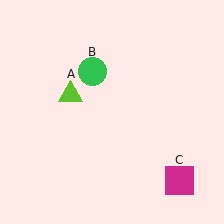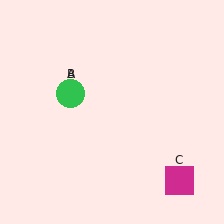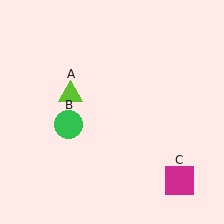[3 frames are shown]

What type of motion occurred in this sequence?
The green circle (object B) rotated counterclockwise around the center of the scene.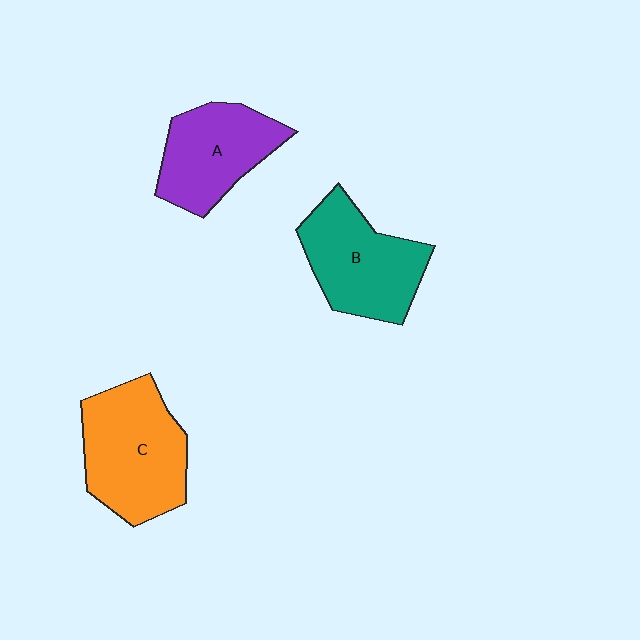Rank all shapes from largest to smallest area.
From largest to smallest: C (orange), B (teal), A (purple).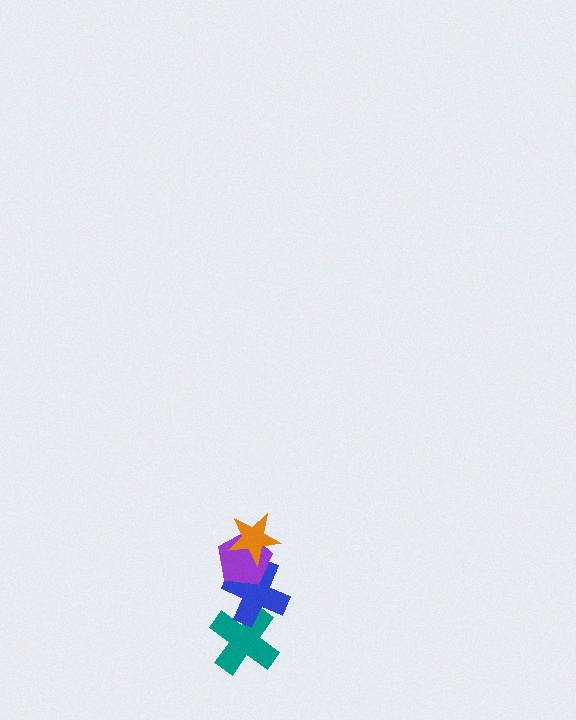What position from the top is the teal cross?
The teal cross is 4th from the top.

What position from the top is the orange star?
The orange star is 1st from the top.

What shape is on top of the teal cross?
The blue cross is on top of the teal cross.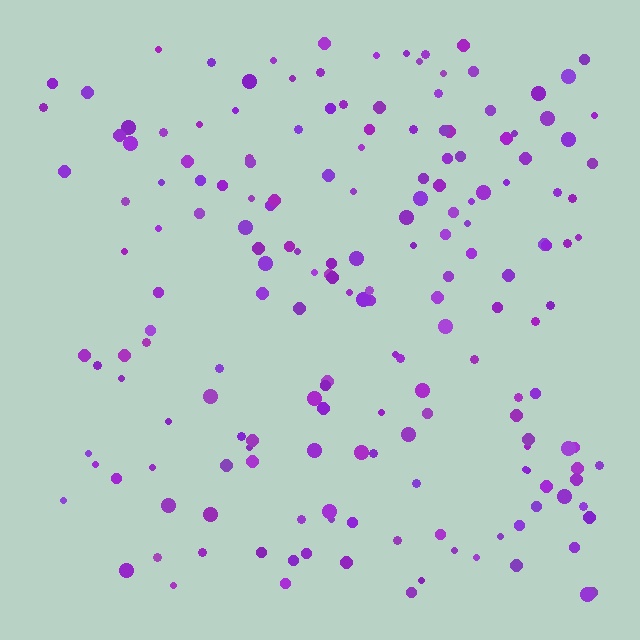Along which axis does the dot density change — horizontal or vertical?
Horizontal.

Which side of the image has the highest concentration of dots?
The right.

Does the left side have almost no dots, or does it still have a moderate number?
Still a moderate number, just noticeably fewer than the right.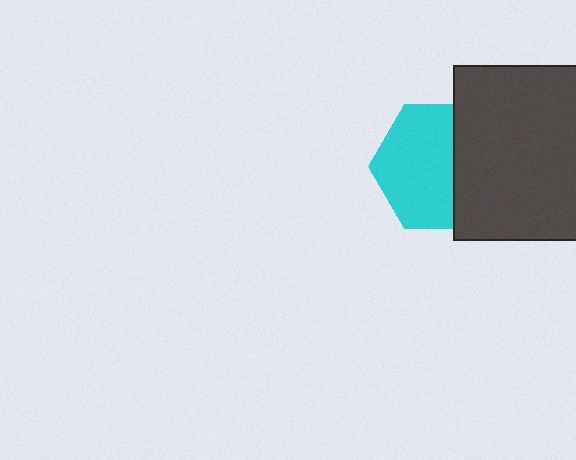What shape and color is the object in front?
The object in front is a dark gray square.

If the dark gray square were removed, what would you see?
You would see the complete cyan hexagon.